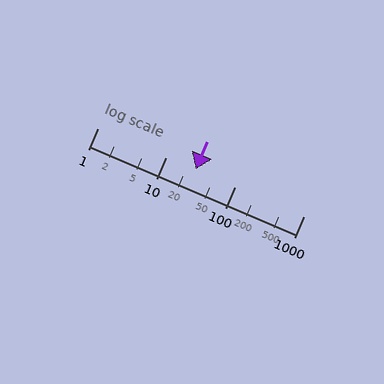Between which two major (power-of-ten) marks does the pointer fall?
The pointer is between 10 and 100.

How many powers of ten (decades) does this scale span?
The scale spans 3 decades, from 1 to 1000.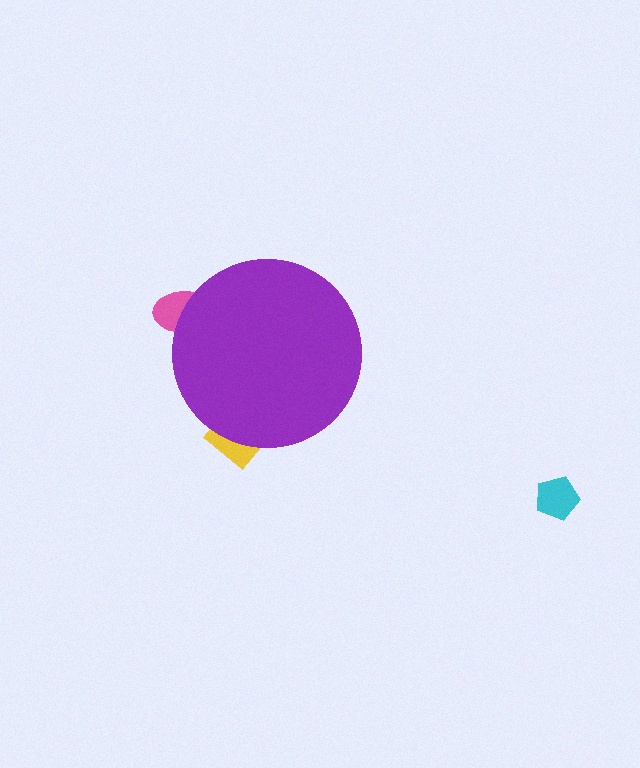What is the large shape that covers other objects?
A purple circle.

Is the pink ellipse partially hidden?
Yes, the pink ellipse is partially hidden behind the purple circle.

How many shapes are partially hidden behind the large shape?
2 shapes are partially hidden.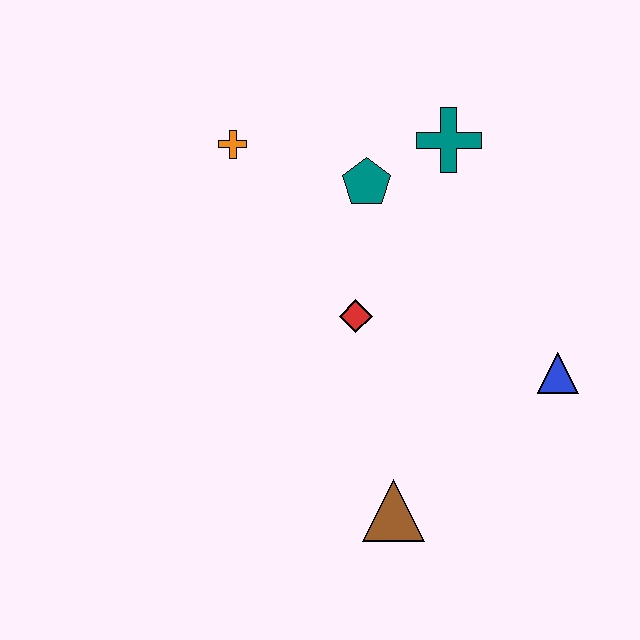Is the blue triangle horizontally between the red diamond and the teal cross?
No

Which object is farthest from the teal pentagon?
The brown triangle is farthest from the teal pentagon.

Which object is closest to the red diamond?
The teal pentagon is closest to the red diamond.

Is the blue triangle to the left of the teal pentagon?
No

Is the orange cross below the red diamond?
No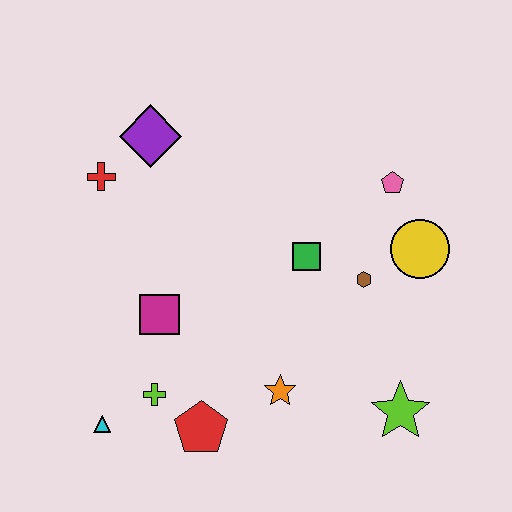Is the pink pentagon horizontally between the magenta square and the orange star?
No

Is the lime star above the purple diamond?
No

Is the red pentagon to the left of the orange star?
Yes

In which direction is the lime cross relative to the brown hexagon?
The lime cross is to the left of the brown hexagon.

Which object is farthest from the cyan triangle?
The pink pentagon is farthest from the cyan triangle.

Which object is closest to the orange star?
The red pentagon is closest to the orange star.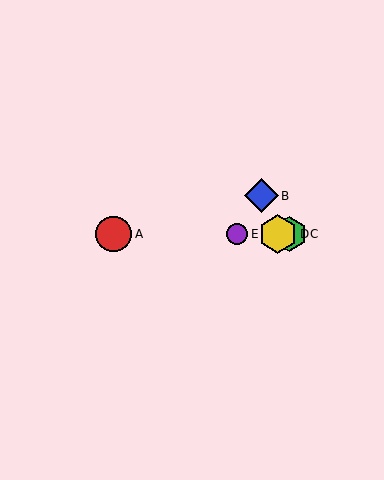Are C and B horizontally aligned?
No, C is at y≈234 and B is at y≈196.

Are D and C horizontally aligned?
Yes, both are at y≈234.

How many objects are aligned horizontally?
4 objects (A, C, D, E) are aligned horizontally.